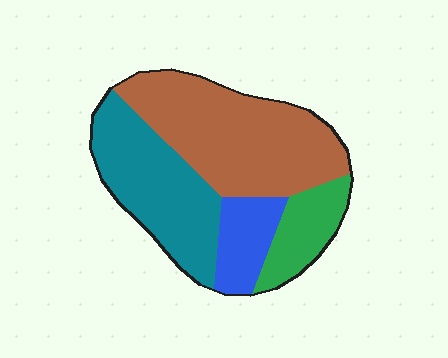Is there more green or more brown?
Brown.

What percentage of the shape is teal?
Teal covers 31% of the shape.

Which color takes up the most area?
Brown, at roughly 45%.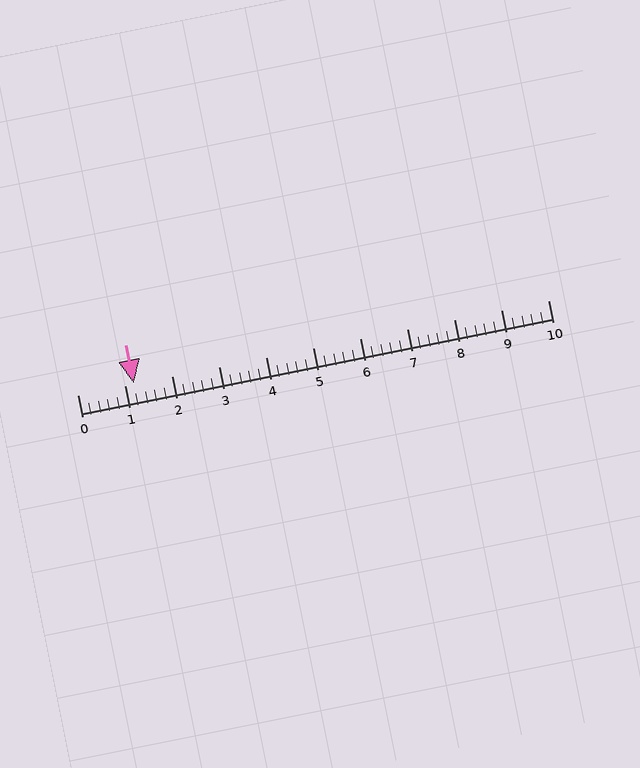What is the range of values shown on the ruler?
The ruler shows values from 0 to 10.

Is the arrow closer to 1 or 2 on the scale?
The arrow is closer to 1.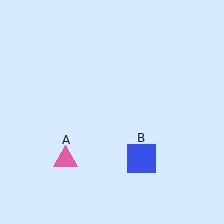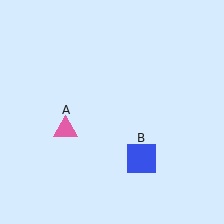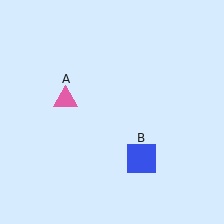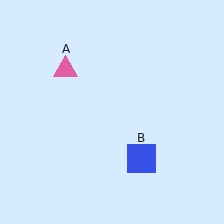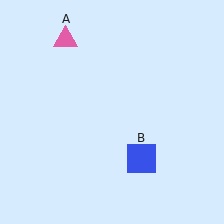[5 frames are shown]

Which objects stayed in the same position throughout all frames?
Blue square (object B) remained stationary.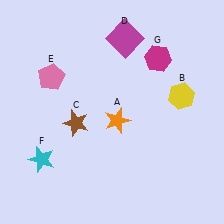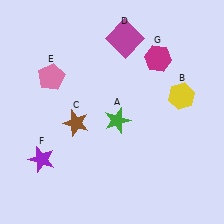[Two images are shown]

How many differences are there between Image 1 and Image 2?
There are 2 differences between the two images.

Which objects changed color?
A changed from orange to green. F changed from cyan to purple.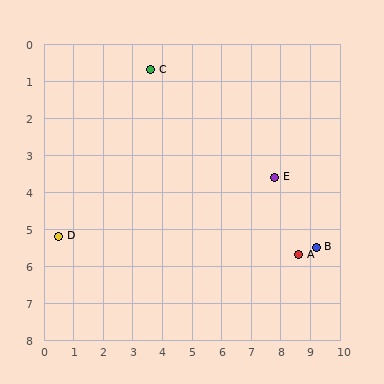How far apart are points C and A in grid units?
Points C and A are about 7.1 grid units apart.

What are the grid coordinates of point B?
Point B is at approximately (9.2, 5.5).